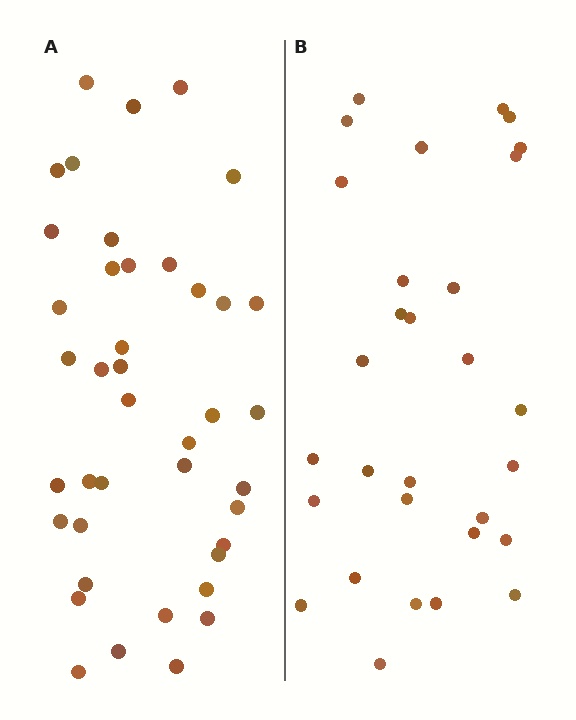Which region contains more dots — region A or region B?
Region A (the left region) has more dots.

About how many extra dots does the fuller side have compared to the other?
Region A has roughly 12 or so more dots than region B.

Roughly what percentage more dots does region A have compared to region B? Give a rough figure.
About 35% more.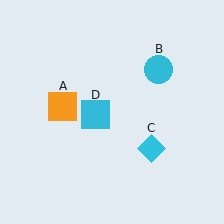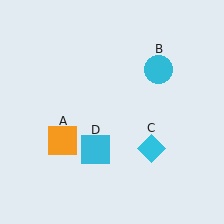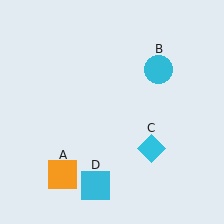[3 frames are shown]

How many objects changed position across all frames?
2 objects changed position: orange square (object A), cyan square (object D).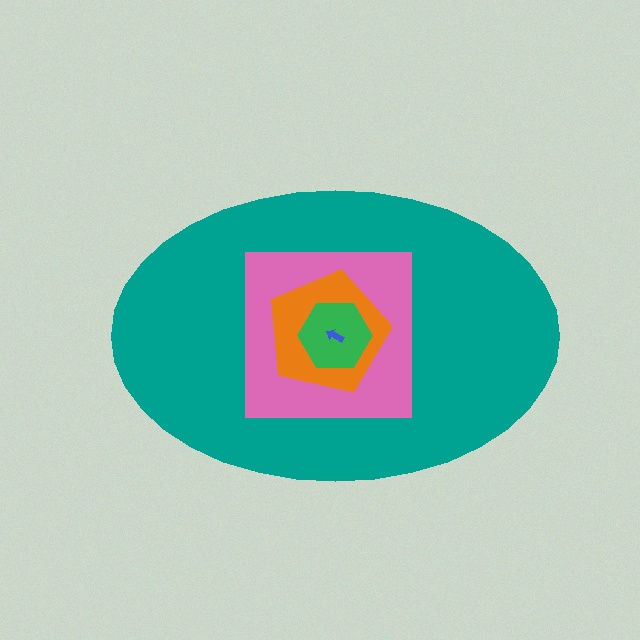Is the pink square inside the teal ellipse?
Yes.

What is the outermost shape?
The teal ellipse.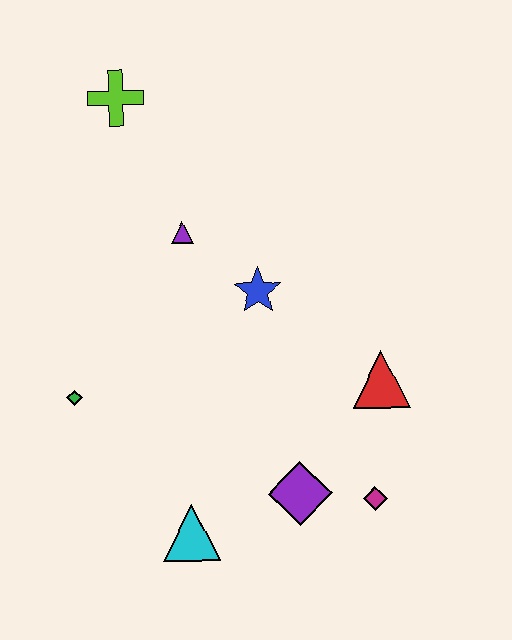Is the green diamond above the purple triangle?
No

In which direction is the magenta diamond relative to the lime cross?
The magenta diamond is below the lime cross.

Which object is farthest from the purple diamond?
The lime cross is farthest from the purple diamond.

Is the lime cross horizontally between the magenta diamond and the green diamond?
Yes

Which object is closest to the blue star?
The purple triangle is closest to the blue star.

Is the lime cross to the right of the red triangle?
No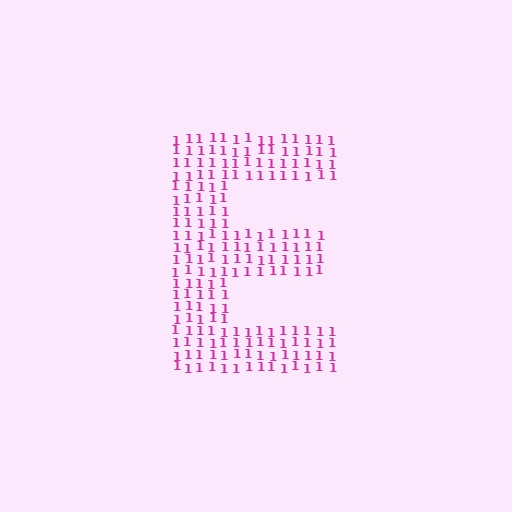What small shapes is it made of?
It is made of small digit 1's.